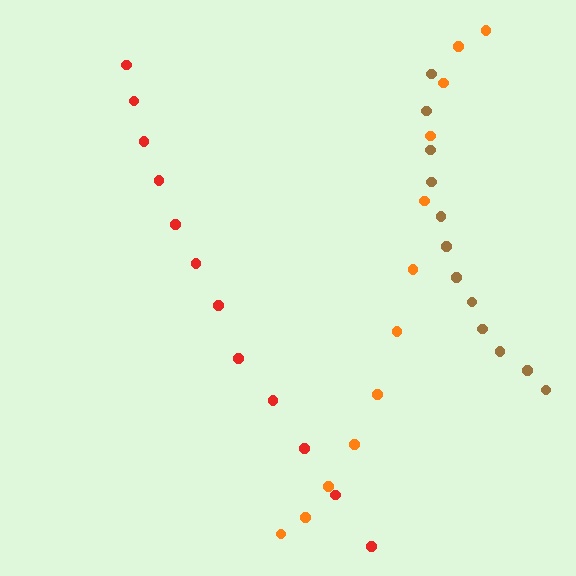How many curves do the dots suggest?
There are 3 distinct paths.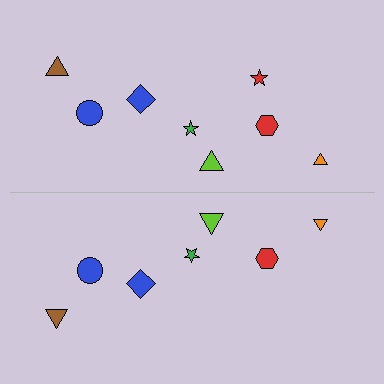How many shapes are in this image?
There are 15 shapes in this image.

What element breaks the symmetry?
A red star is missing from the bottom side.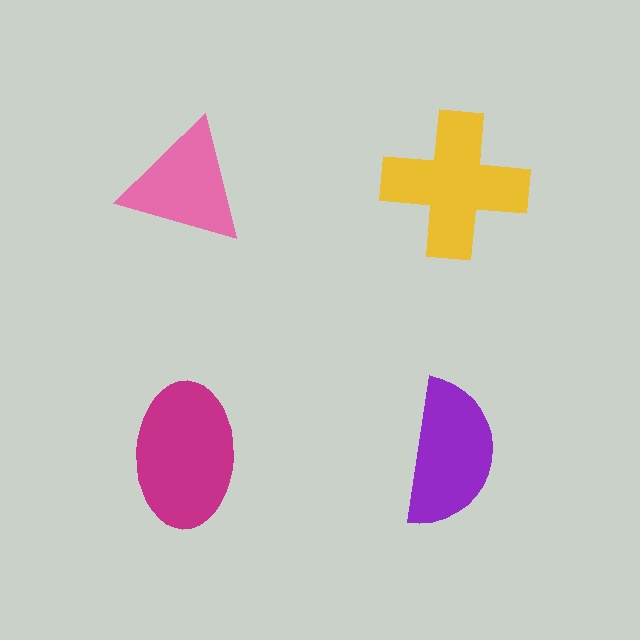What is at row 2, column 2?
A purple semicircle.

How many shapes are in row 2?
2 shapes.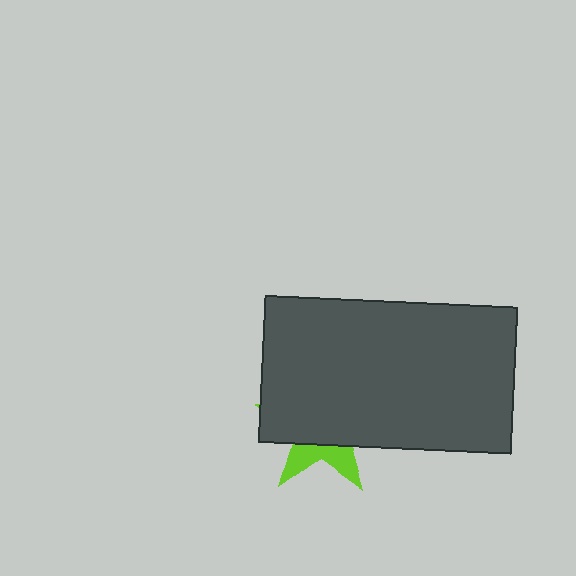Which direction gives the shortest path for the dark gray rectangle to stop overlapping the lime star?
Moving up gives the shortest separation.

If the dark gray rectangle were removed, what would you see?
You would see the complete lime star.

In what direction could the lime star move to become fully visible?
The lime star could move down. That would shift it out from behind the dark gray rectangle entirely.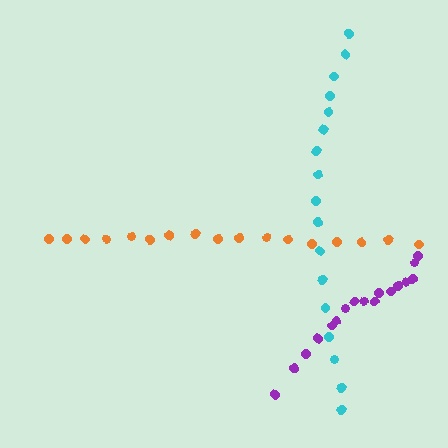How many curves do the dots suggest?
There are 3 distinct paths.